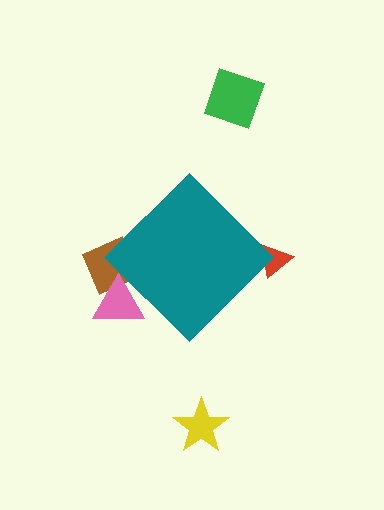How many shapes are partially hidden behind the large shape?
3 shapes are partially hidden.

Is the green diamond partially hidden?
No, the green diamond is fully visible.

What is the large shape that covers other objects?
A teal diamond.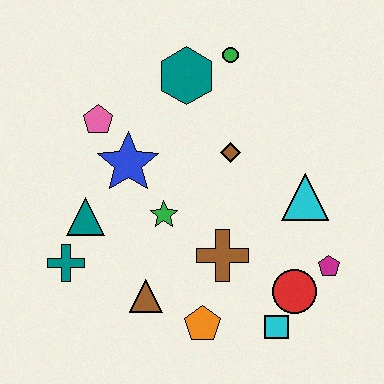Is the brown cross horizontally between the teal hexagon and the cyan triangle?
Yes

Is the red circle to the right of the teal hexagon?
Yes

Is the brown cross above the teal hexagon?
No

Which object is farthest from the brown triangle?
The green circle is farthest from the brown triangle.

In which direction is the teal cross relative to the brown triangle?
The teal cross is to the left of the brown triangle.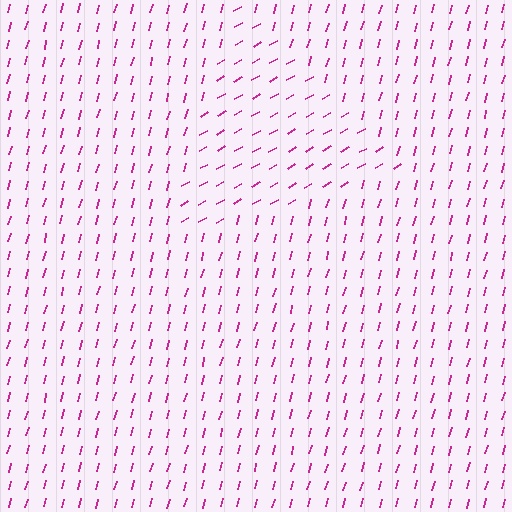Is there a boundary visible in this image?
Yes, there is a texture boundary formed by a change in line orientation.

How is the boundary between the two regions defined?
The boundary is defined purely by a change in line orientation (approximately 45 degrees difference). All lines are the same color and thickness.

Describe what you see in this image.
The image is filled with small magenta line segments. A triangle region in the image has lines oriented differently from the surrounding lines, creating a visible texture boundary.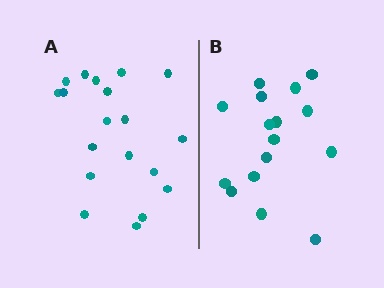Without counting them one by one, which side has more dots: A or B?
Region A (the left region) has more dots.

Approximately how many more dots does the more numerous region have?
Region A has just a few more — roughly 2 or 3 more dots than region B.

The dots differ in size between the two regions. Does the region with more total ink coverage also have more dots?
No. Region B has more total ink coverage because its dots are larger, but region A actually contains more individual dots. Total area can be misleading — the number of items is what matters here.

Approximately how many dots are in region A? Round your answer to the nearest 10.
About 20 dots. (The exact count is 19, which rounds to 20.)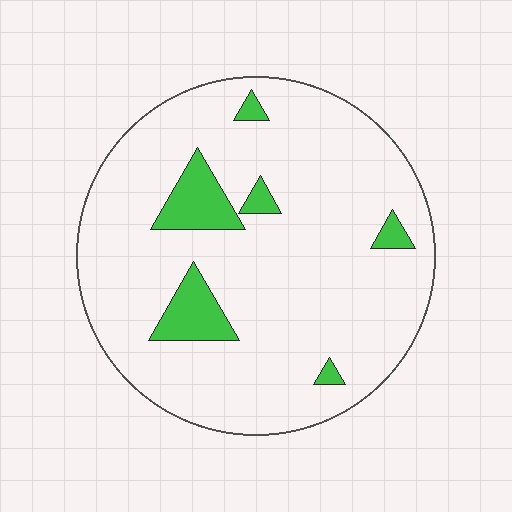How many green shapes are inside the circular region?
6.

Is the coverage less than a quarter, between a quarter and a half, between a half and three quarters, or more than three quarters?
Less than a quarter.